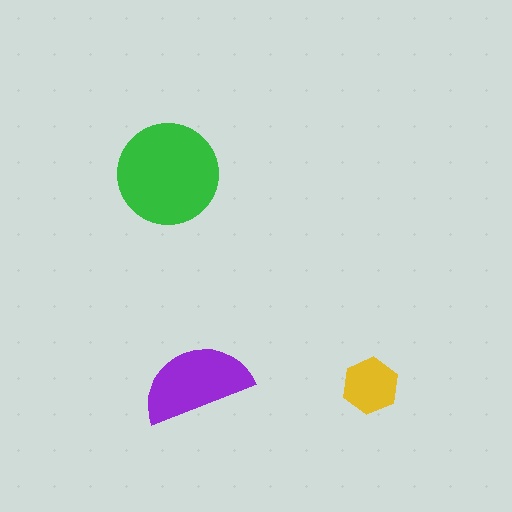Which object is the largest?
The green circle.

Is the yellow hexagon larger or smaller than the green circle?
Smaller.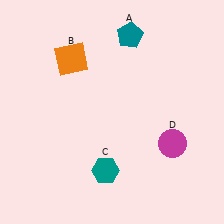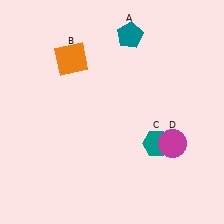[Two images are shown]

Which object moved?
The teal hexagon (C) moved right.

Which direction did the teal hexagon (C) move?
The teal hexagon (C) moved right.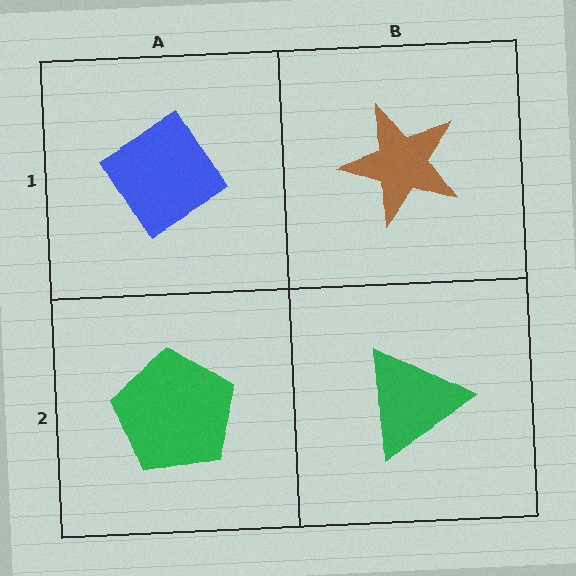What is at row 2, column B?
A green triangle.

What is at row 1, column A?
A blue diamond.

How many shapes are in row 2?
2 shapes.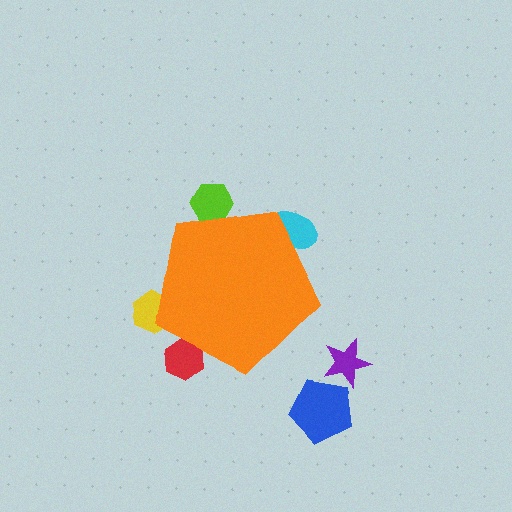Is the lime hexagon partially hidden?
Yes, the lime hexagon is partially hidden behind the orange pentagon.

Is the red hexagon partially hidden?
Yes, the red hexagon is partially hidden behind the orange pentagon.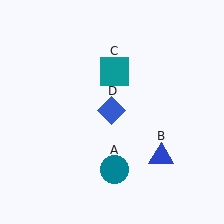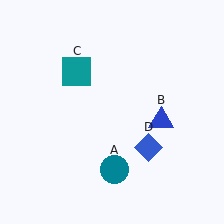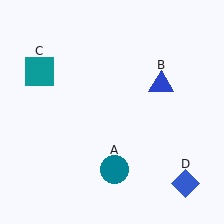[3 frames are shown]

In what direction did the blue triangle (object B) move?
The blue triangle (object B) moved up.